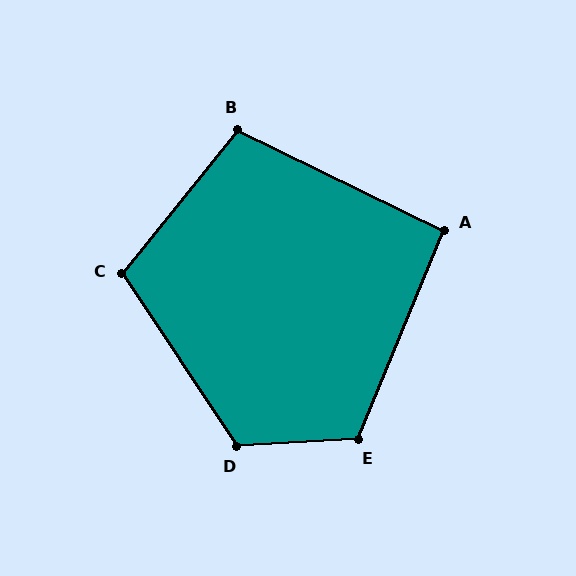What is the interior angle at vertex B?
Approximately 103 degrees (obtuse).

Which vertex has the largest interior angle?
D, at approximately 120 degrees.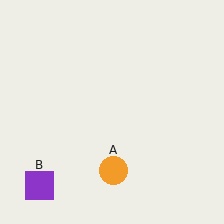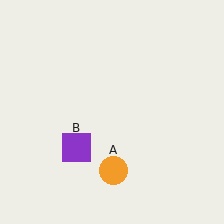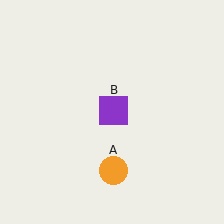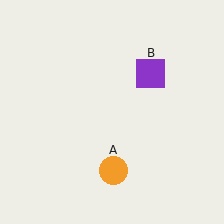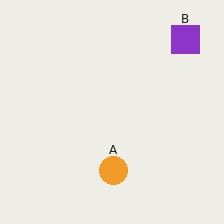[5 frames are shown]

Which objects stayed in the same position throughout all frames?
Orange circle (object A) remained stationary.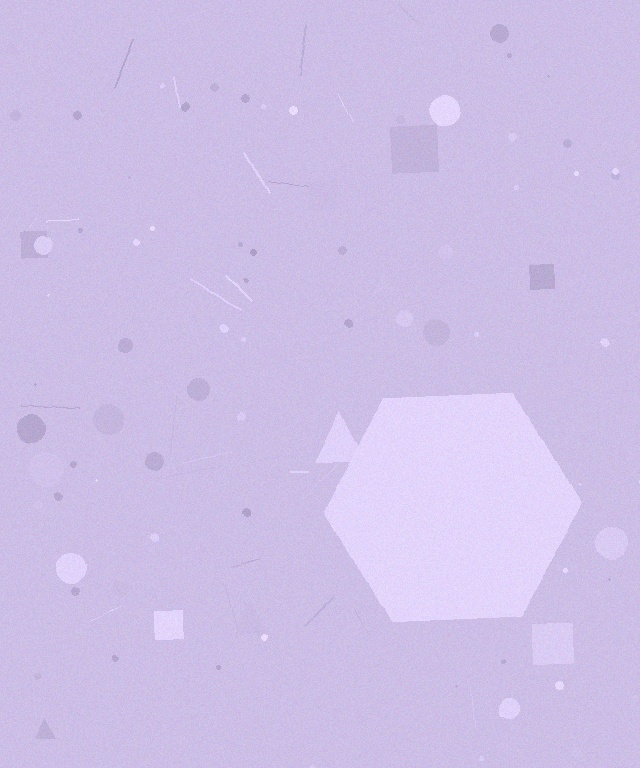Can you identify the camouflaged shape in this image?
The camouflaged shape is a hexagon.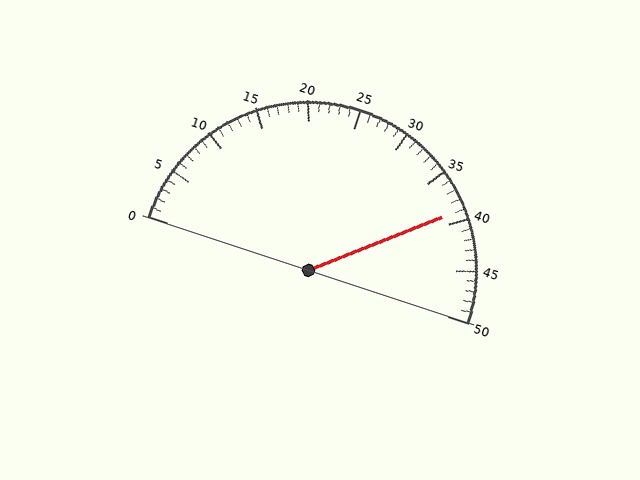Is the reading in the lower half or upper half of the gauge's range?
The reading is in the upper half of the range (0 to 50).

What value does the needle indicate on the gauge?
The needle indicates approximately 39.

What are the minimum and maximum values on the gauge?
The gauge ranges from 0 to 50.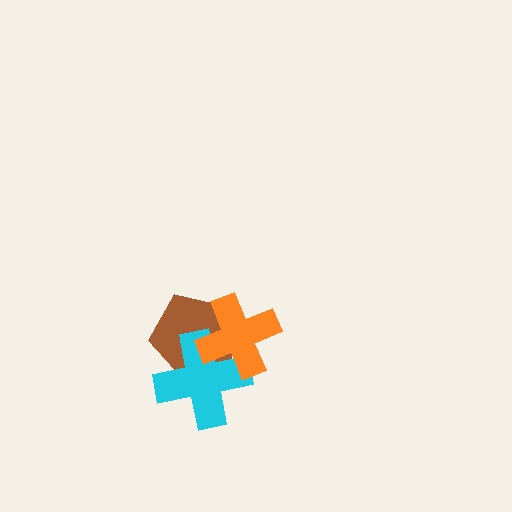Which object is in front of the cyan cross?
The orange cross is in front of the cyan cross.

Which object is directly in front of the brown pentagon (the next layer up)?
The cyan cross is directly in front of the brown pentagon.